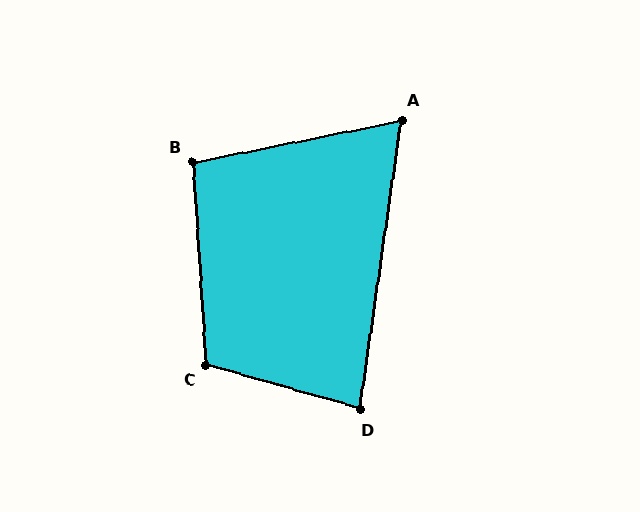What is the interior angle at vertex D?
Approximately 82 degrees (acute).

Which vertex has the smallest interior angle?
A, at approximately 71 degrees.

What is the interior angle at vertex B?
Approximately 98 degrees (obtuse).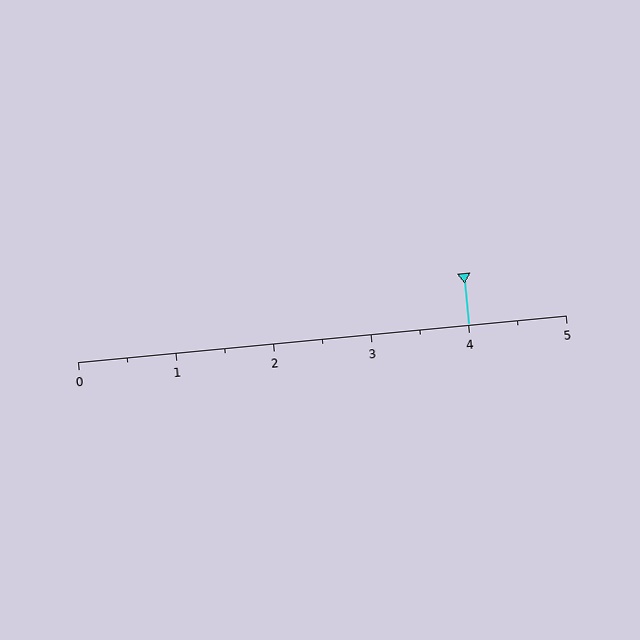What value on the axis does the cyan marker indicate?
The marker indicates approximately 4.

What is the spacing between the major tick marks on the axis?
The major ticks are spaced 1 apart.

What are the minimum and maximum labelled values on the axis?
The axis runs from 0 to 5.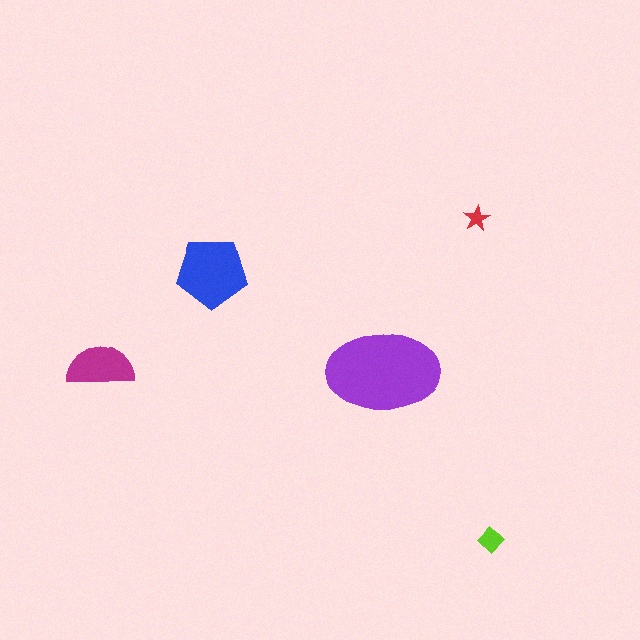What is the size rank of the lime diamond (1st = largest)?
4th.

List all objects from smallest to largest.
The red star, the lime diamond, the magenta semicircle, the blue pentagon, the purple ellipse.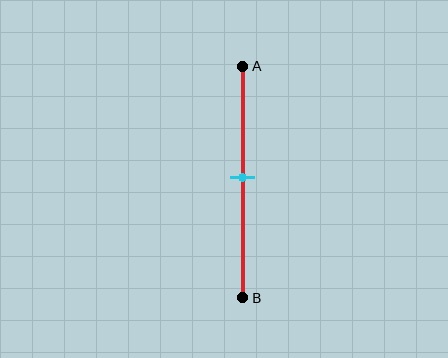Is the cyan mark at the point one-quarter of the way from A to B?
No, the mark is at about 50% from A, not at the 25% one-quarter point.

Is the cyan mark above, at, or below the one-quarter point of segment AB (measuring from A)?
The cyan mark is below the one-quarter point of segment AB.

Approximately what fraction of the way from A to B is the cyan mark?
The cyan mark is approximately 50% of the way from A to B.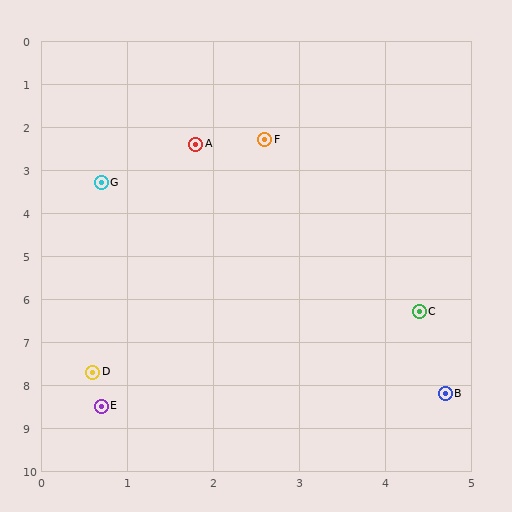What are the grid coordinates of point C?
Point C is at approximately (4.4, 6.3).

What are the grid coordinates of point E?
Point E is at approximately (0.7, 8.5).